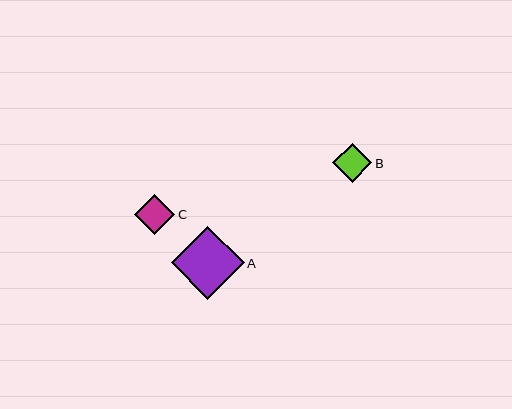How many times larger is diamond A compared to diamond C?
Diamond A is approximately 1.8 times the size of diamond C.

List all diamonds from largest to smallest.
From largest to smallest: A, C, B.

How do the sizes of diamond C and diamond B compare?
Diamond C and diamond B are approximately the same size.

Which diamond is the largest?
Diamond A is the largest with a size of approximately 73 pixels.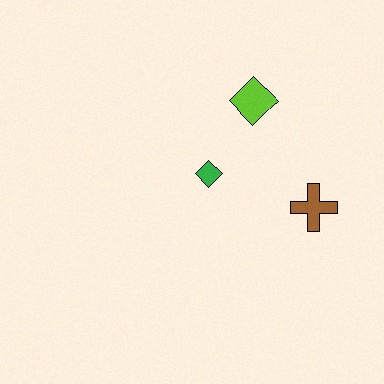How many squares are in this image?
There are no squares.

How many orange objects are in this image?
There are no orange objects.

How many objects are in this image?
There are 3 objects.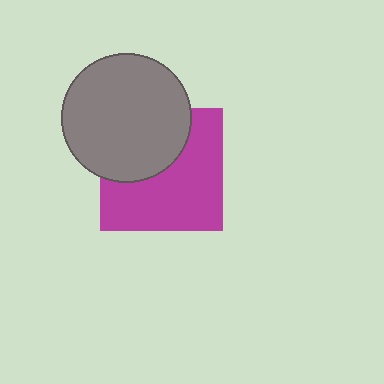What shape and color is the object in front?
The object in front is a gray circle.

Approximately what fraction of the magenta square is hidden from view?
Roughly 39% of the magenta square is hidden behind the gray circle.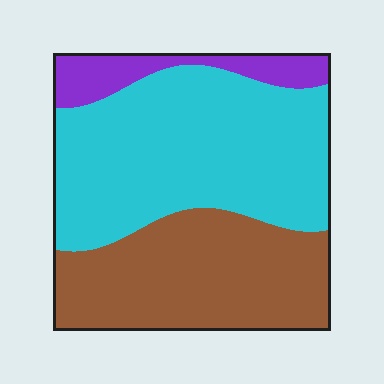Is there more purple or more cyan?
Cyan.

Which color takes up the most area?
Cyan, at roughly 50%.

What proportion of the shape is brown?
Brown takes up between a third and a half of the shape.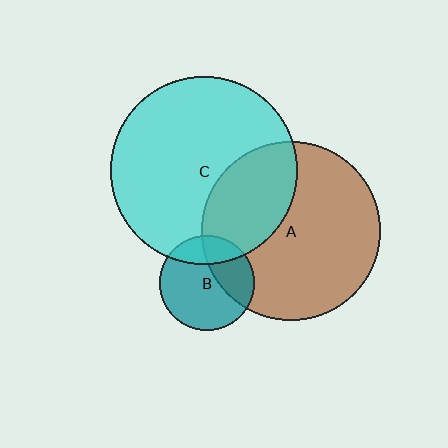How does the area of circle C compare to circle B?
Approximately 3.9 times.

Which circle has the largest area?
Circle C (cyan).